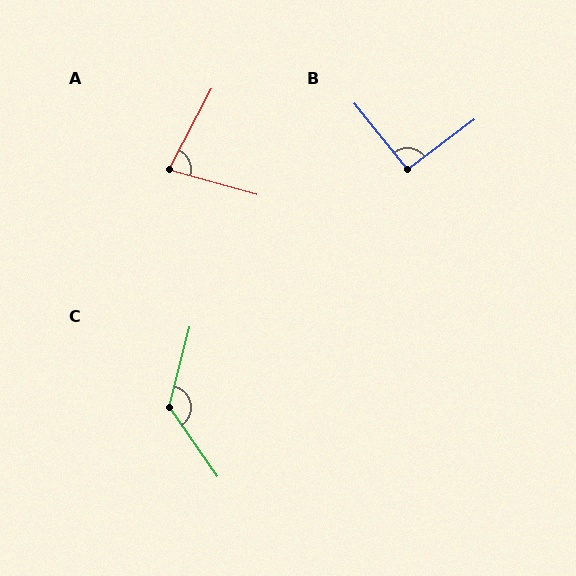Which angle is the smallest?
A, at approximately 78 degrees.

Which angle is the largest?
C, at approximately 132 degrees.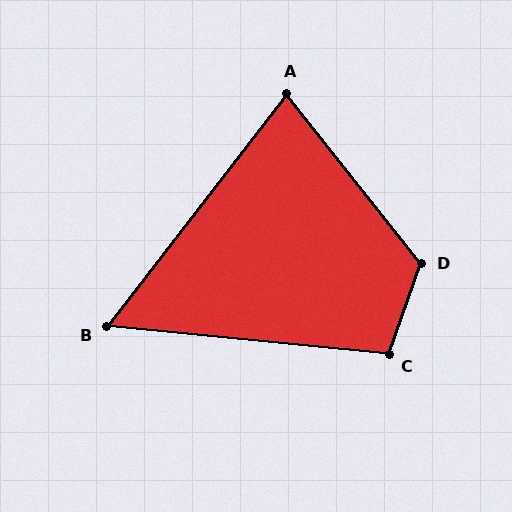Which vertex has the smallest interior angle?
B, at approximately 58 degrees.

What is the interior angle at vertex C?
Approximately 104 degrees (obtuse).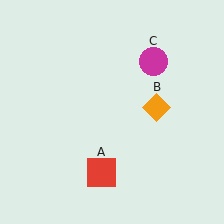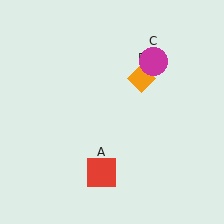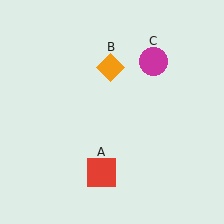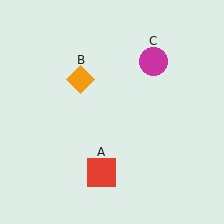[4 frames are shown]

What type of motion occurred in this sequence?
The orange diamond (object B) rotated counterclockwise around the center of the scene.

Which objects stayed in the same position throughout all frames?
Red square (object A) and magenta circle (object C) remained stationary.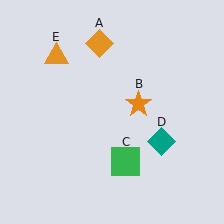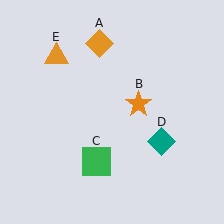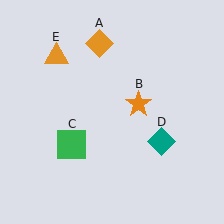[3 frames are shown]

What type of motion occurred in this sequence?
The green square (object C) rotated clockwise around the center of the scene.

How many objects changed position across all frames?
1 object changed position: green square (object C).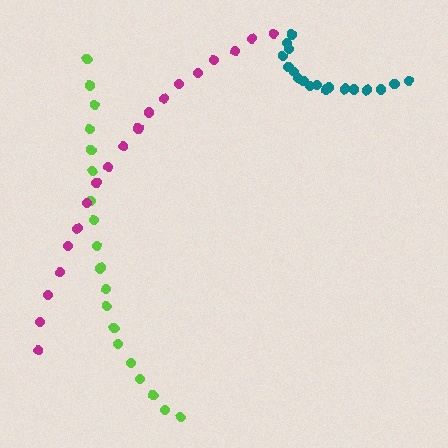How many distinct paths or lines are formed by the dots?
There are 3 distinct paths.